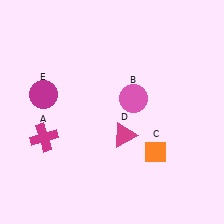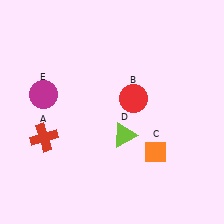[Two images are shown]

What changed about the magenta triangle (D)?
In Image 1, D is magenta. In Image 2, it changed to lime.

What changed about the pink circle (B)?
In Image 1, B is pink. In Image 2, it changed to red.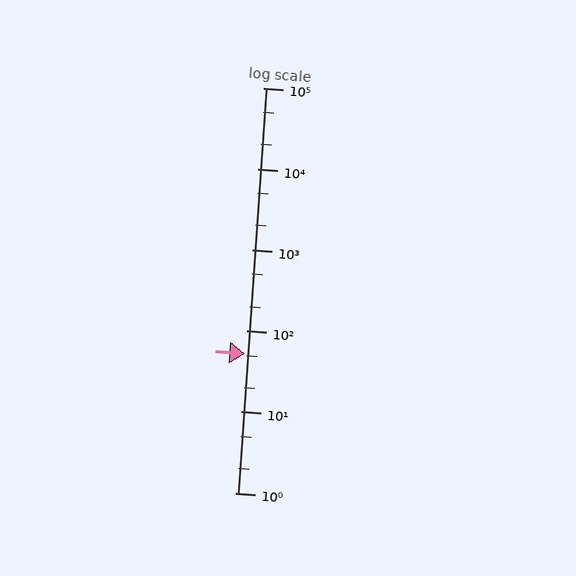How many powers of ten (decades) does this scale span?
The scale spans 5 decades, from 1 to 100000.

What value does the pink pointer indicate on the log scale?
The pointer indicates approximately 52.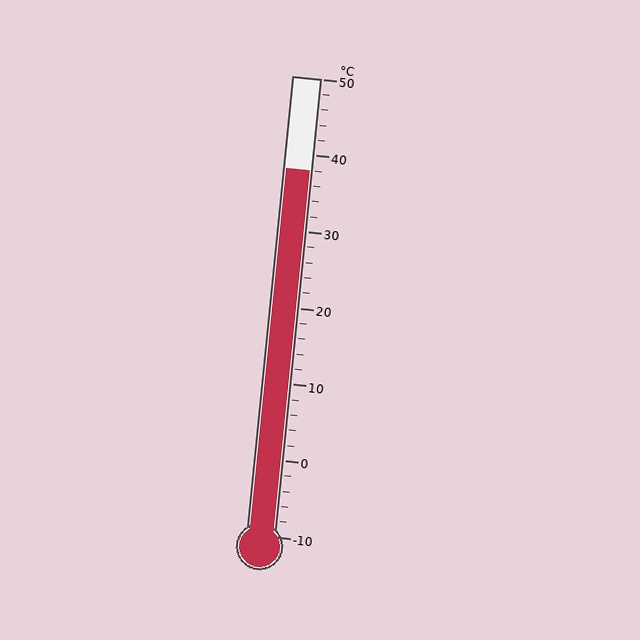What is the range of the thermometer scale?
The thermometer scale ranges from -10°C to 50°C.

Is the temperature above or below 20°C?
The temperature is above 20°C.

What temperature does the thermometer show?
The thermometer shows approximately 38°C.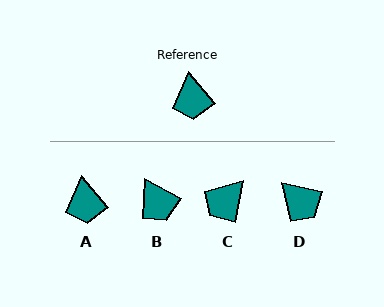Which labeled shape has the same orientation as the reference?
A.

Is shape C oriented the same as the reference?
No, it is off by about 51 degrees.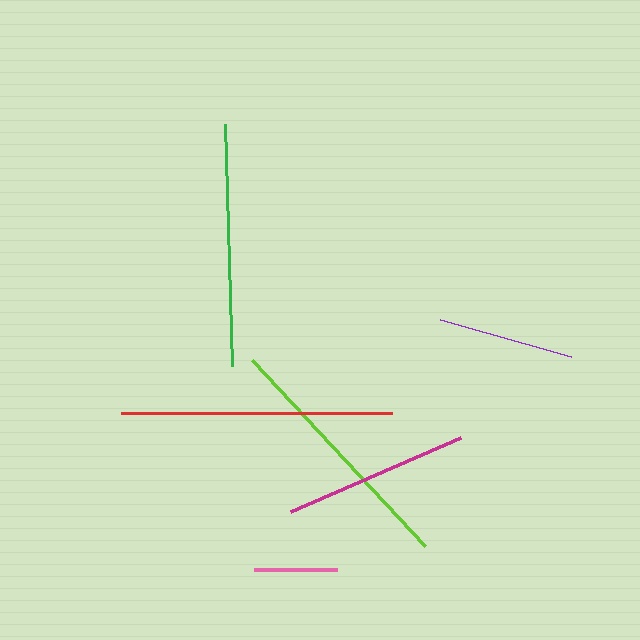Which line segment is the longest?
The red line is the longest at approximately 271 pixels.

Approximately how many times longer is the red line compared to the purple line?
The red line is approximately 2.0 times the length of the purple line.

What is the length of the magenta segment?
The magenta segment is approximately 185 pixels long.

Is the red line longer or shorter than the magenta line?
The red line is longer than the magenta line.